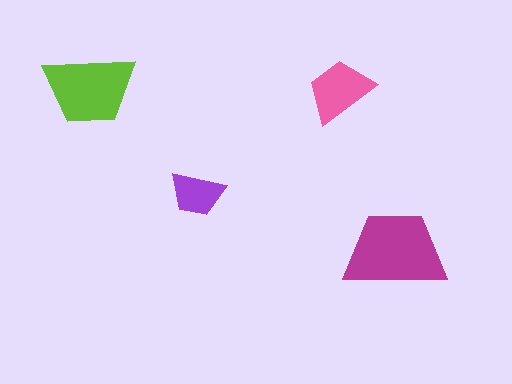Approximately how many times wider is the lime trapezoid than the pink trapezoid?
About 1.5 times wider.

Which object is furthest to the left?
The lime trapezoid is leftmost.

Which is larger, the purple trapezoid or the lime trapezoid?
The lime one.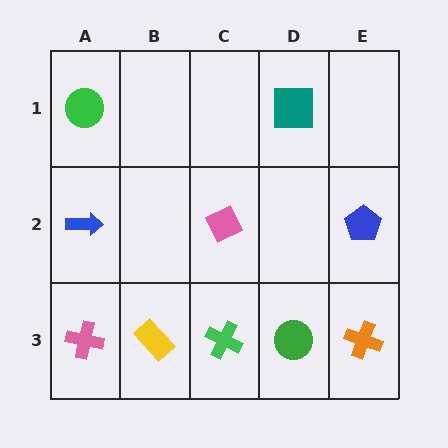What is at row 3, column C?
A green cross.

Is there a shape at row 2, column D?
No, that cell is empty.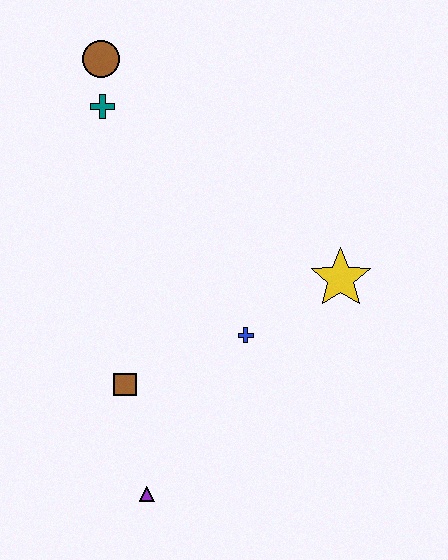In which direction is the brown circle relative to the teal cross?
The brown circle is above the teal cross.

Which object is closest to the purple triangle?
The brown square is closest to the purple triangle.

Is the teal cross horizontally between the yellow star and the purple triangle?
No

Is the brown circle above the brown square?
Yes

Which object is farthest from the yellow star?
The brown circle is farthest from the yellow star.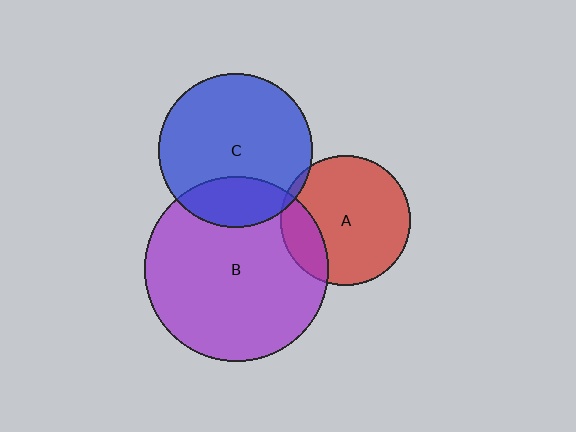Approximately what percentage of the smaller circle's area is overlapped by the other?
Approximately 20%.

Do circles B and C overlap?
Yes.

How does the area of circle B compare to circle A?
Approximately 2.0 times.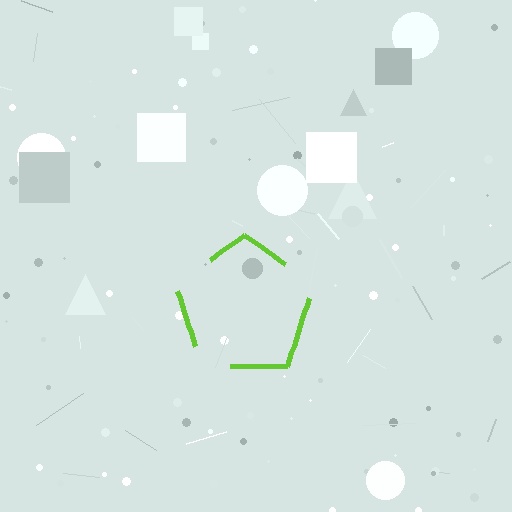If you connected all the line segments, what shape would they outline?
They would outline a pentagon.